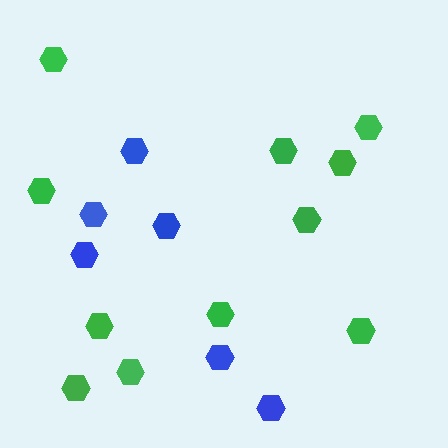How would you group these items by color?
There are 2 groups: one group of green hexagons (11) and one group of blue hexagons (6).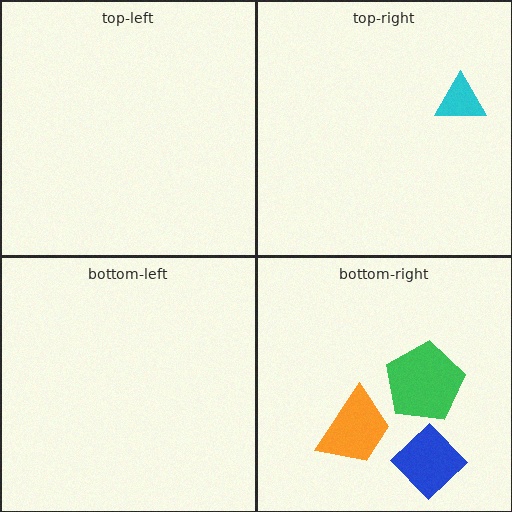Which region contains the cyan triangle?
The top-right region.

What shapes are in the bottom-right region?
The orange trapezoid, the green pentagon, the blue diamond.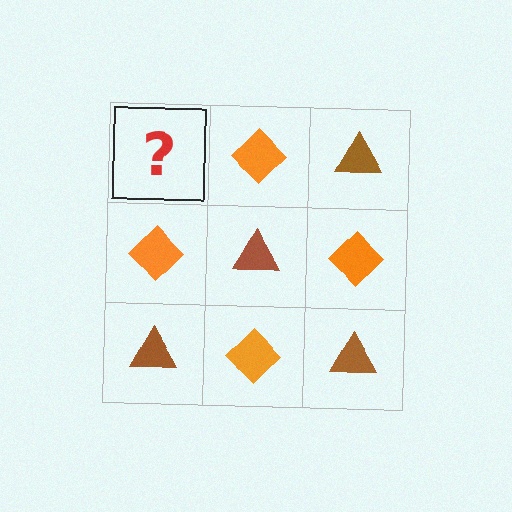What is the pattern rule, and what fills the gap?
The rule is that it alternates brown triangle and orange diamond in a checkerboard pattern. The gap should be filled with a brown triangle.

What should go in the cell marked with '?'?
The missing cell should contain a brown triangle.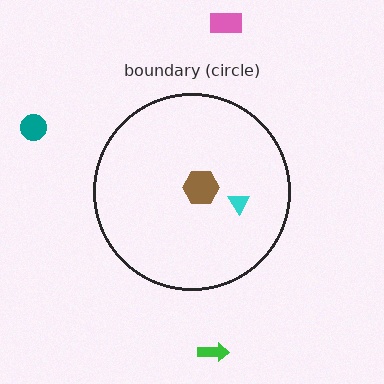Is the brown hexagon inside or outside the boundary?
Inside.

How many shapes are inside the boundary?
2 inside, 3 outside.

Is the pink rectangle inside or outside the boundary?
Outside.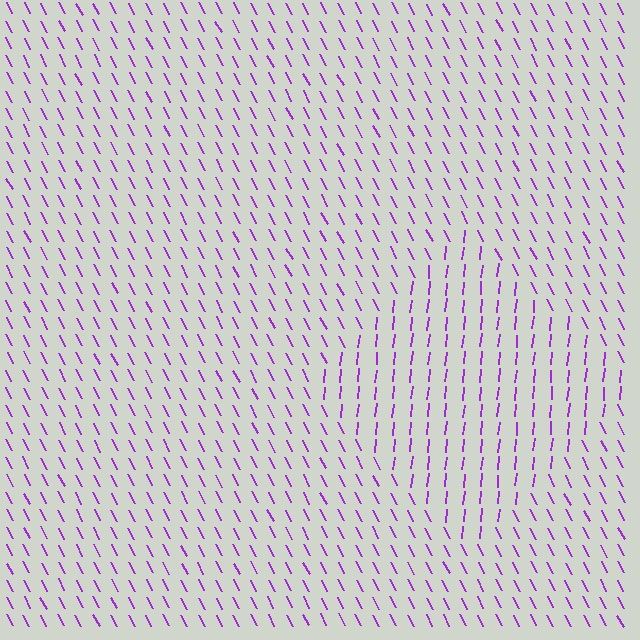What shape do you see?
I see a diamond.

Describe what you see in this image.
The image is filled with small purple line segments. A diamond region in the image has lines oriented differently from the surrounding lines, creating a visible texture boundary.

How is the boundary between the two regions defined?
The boundary is defined purely by a change in line orientation (approximately 33 degrees difference). All lines are the same color and thickness.